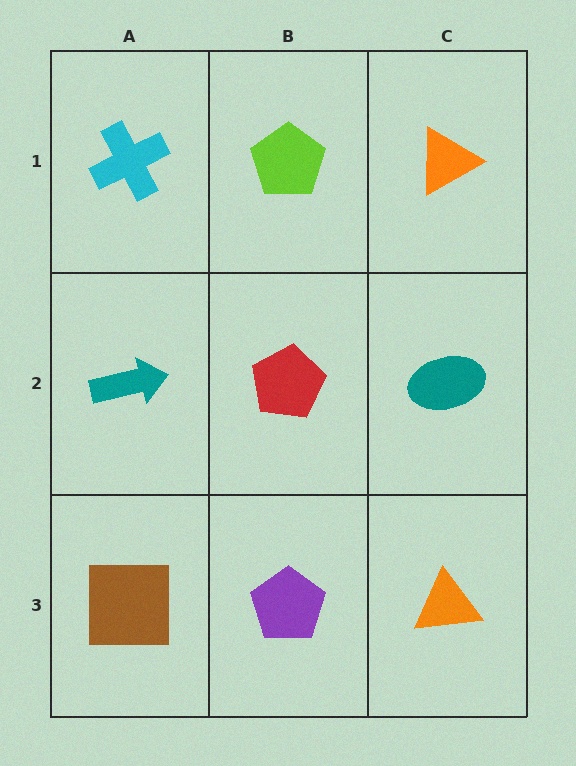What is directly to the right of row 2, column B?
A teal ellipse.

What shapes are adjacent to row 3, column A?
A teal arrow (row 2, column A), a purple pentagon (row 3, column B).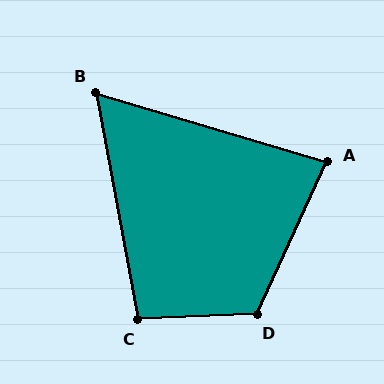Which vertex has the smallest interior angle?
B, at approximately 63 degrees.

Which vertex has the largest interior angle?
D, at approximately 117 degrees.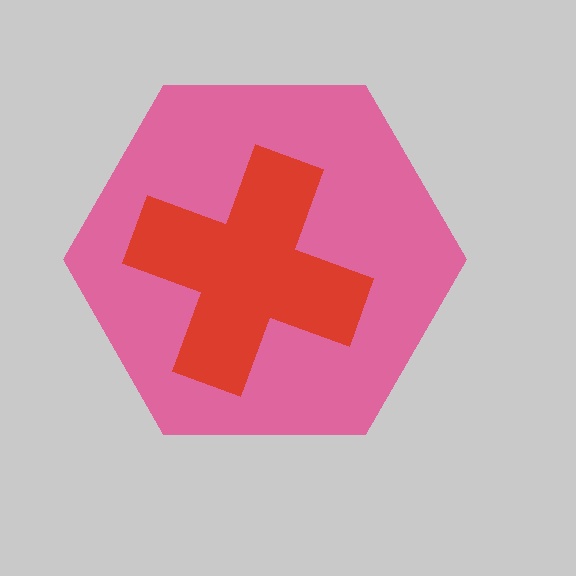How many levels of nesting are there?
2.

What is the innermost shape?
The red cross.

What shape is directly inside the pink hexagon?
The red cross.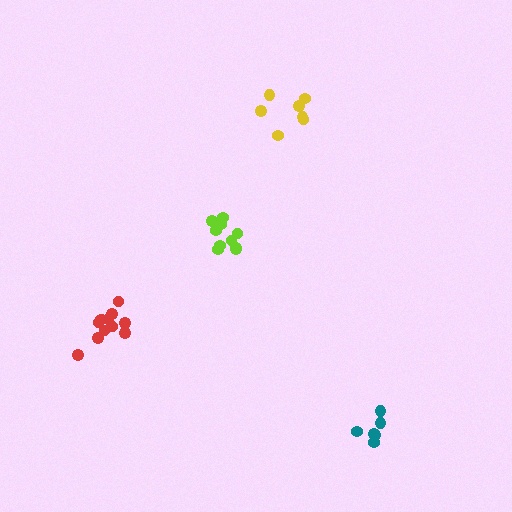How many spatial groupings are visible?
There are 4 spatial groupings.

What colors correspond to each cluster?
The clusters are colored: lime, red, yellow, teal.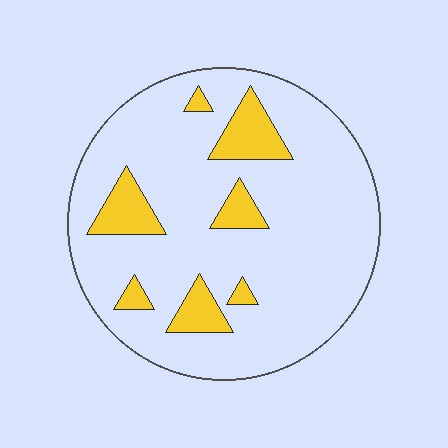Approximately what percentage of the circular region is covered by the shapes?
Approximately 15%.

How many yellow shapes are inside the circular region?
7.